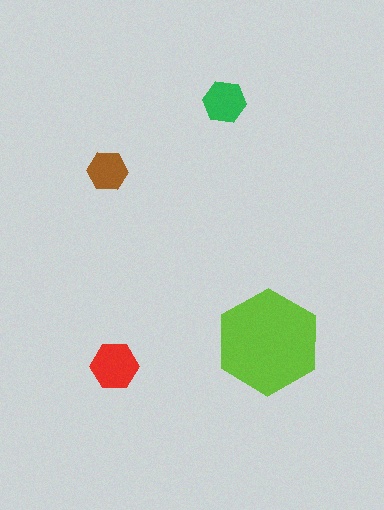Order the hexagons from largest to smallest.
the lime one, the red one, the green one, the brown one.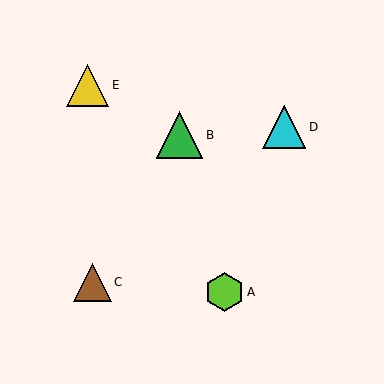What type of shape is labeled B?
Shape B is a green triangle.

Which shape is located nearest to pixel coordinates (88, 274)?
The brown triangle (labeled C) at (93, 282) is nearest to that location.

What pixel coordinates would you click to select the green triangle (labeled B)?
Click at (180, 135) to select the green triangle B.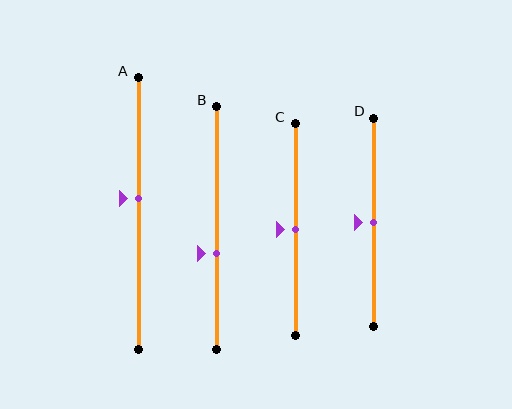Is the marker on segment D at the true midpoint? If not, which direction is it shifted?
Yes, the marker on segment D is at the true midpoint.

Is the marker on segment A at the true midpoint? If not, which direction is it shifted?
No, the marker on segment A is shifted upward by about 5% of the segment length.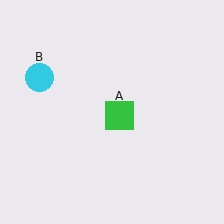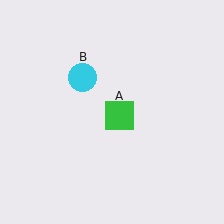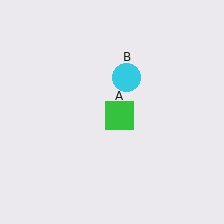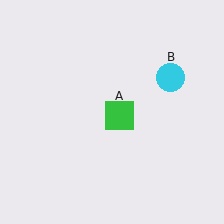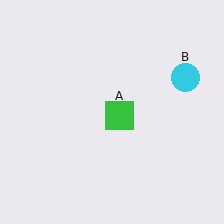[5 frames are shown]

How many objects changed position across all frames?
1 object changed position: cyan circle (object B).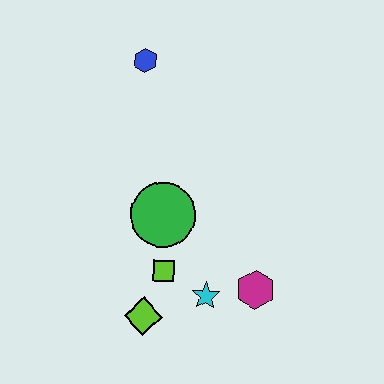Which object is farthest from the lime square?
The blue hexagon is farthest from the lime square.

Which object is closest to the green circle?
The lime square is closest to the green circle.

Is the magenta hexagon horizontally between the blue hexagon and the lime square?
No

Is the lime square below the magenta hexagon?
No